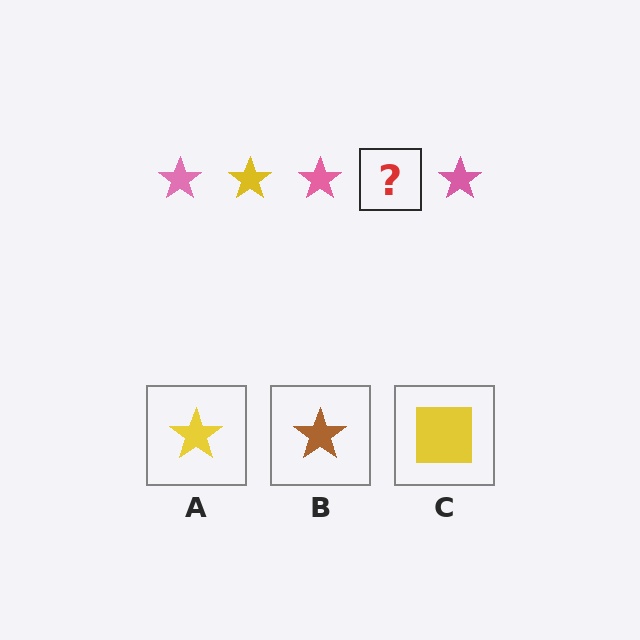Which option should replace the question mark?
Option A.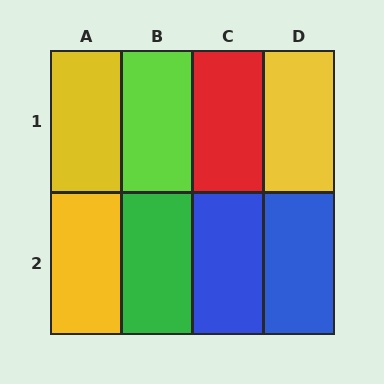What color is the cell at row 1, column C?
Red.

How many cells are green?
1 cell is green.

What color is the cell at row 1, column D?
Yellow.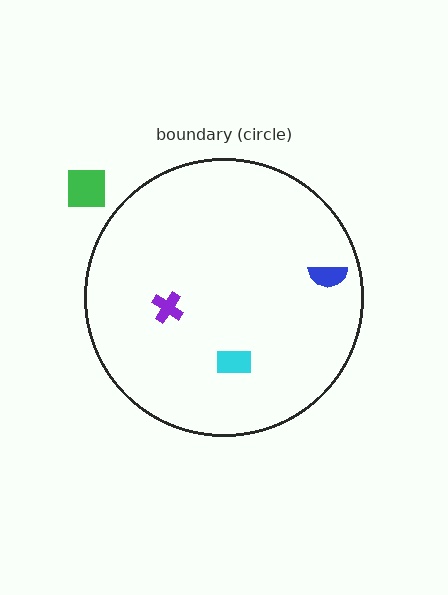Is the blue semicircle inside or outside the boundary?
Inside.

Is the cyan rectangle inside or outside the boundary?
Inside.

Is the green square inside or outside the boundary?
Outside.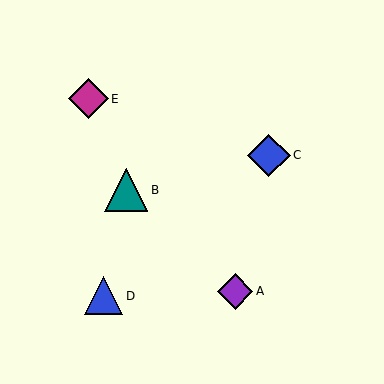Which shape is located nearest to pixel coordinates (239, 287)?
The purple diamond (labeled A) at (235, 291) is nearest to that location.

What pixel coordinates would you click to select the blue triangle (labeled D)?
Click at (104, 296) to select the blue triangle D.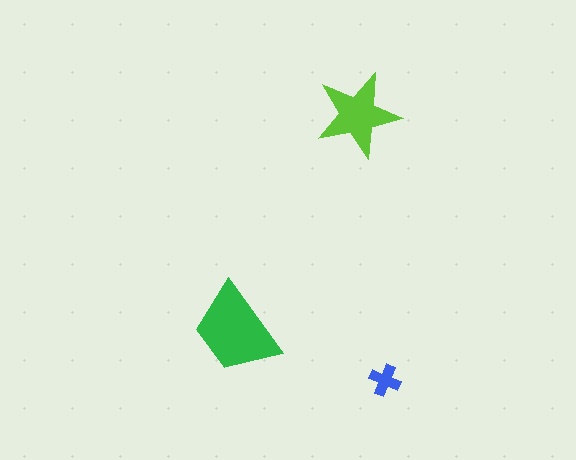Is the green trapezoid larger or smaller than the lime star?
Larger.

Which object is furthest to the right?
The blue cross is rightmost.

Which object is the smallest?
The blue cross.